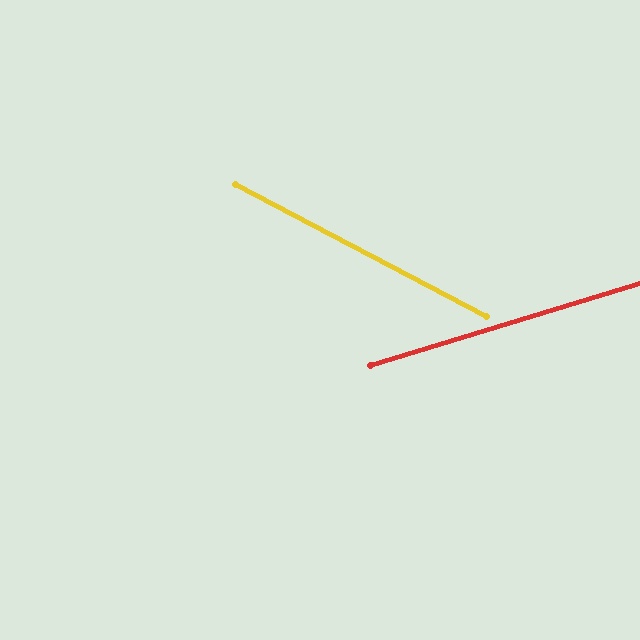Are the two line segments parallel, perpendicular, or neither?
Neither parallel nor perpendicular — they differ by about 45°.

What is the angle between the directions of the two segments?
Approximately 45 degrees.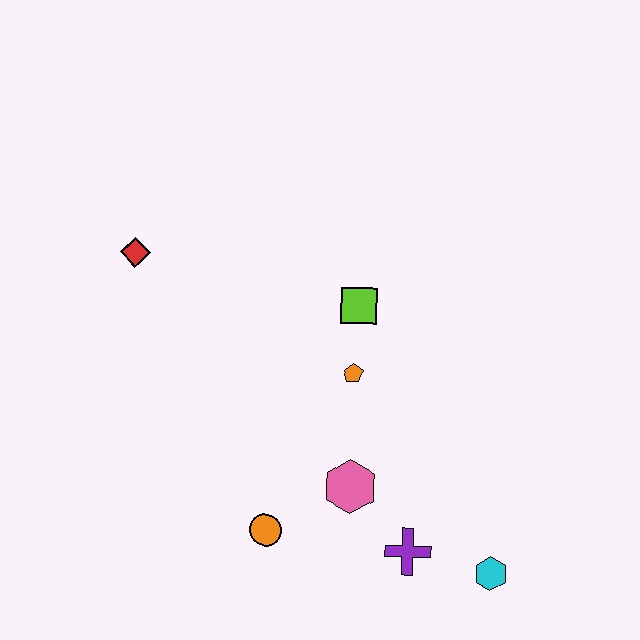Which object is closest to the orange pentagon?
The lime square is closest to the orange pentagon.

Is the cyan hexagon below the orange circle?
Yes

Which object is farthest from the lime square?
The cyan hexagon is farthest from the lime square.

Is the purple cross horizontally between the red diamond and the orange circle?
No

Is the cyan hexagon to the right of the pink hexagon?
Yes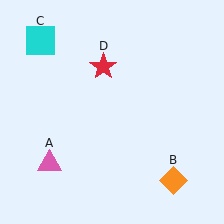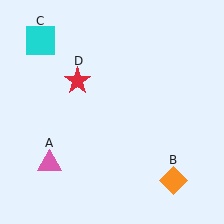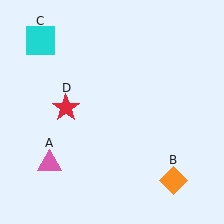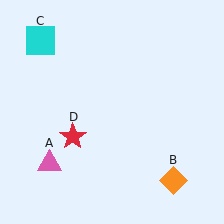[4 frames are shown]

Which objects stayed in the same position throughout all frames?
Pink triangle (object A) and orange diamond (object B) and cyan square (object C) remained stationary.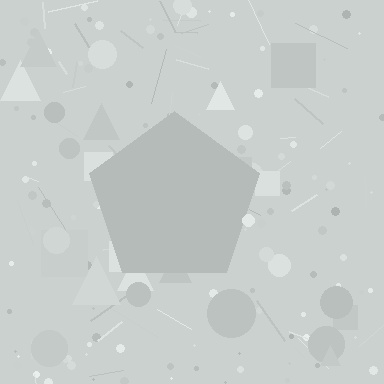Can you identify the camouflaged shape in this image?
The camouflaged shape is a pentagon.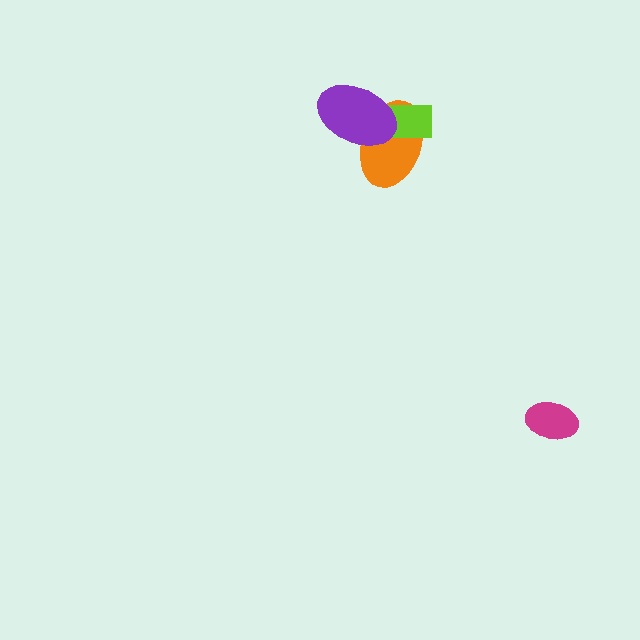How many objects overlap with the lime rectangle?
2 objects overlap with the lime rectangle.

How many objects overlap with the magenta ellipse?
0 objects overlap with the magenta ellipse.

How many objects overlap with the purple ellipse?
2 objects overlap with the purple ellipse.